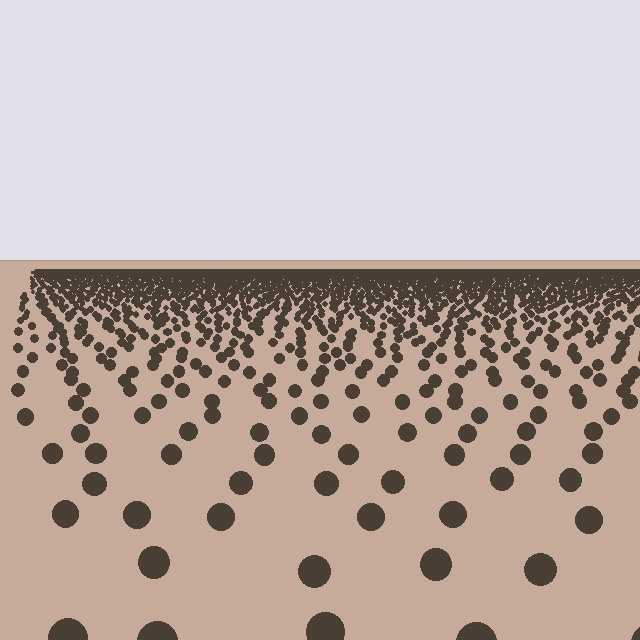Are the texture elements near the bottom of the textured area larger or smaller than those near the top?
Larger. Near the bottom, elements are closer to the viewer and appear at a bigger on-screen size.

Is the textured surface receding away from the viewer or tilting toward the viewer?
The surface is receding away from the viewer. Texture elements get smaller and denser toward the top.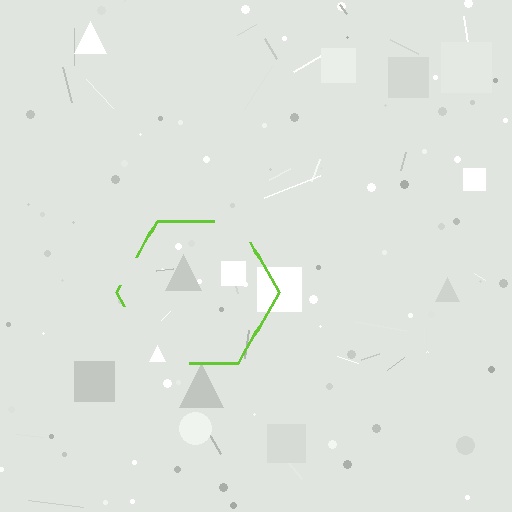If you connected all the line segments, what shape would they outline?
They would outline a hexagon.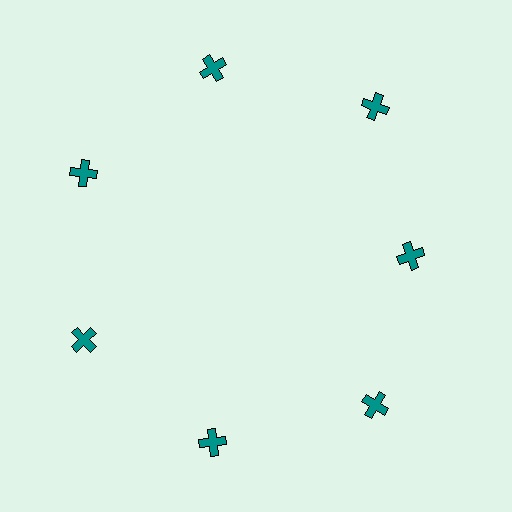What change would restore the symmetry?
The symmetry would be restored by moving it outward, back onto the ring so that all 7 crosses sit at equal angles and equal distance from the center.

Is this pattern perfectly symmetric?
No. The 7 teal crosses are arranged in a ring, but one element near the 3 o'clock position is pulled inward toward the center, breaking the 7-fold rotational symmetry.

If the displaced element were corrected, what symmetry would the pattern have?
It would have 7-fold rotational symmetry — the pattern would map onto itself every 51 degrees.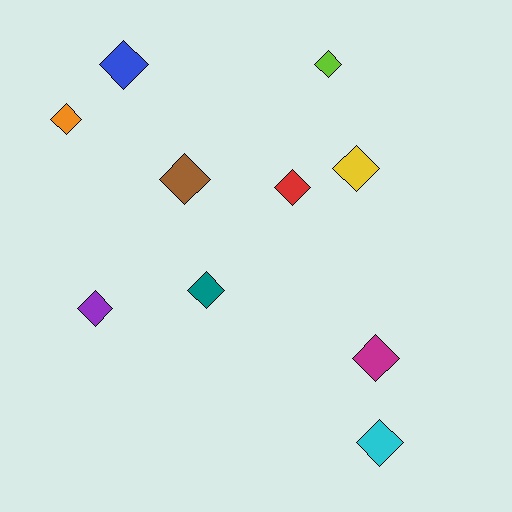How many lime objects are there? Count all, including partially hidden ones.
There is 1 lime object.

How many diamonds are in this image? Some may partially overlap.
There are 10 diamonds.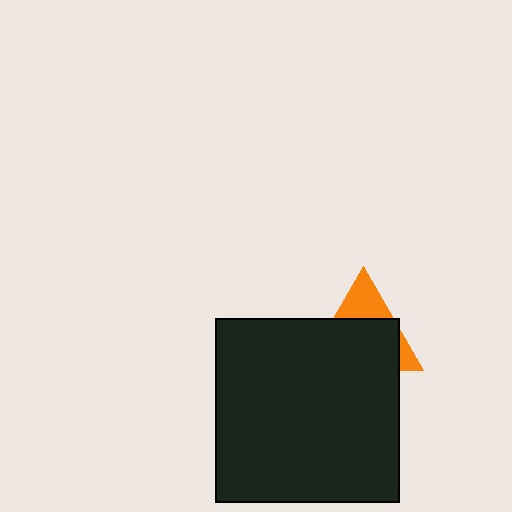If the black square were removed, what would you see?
You would see the complete orange triangle.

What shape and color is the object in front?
The object in front is a black square.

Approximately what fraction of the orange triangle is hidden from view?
Roughly 68% of the orange triangle is hidden behind the black square.